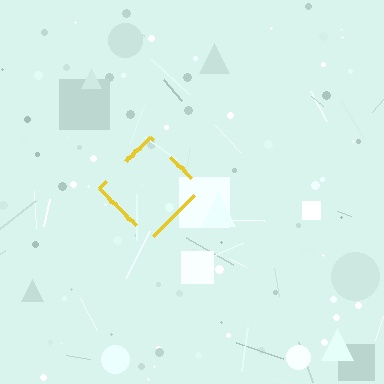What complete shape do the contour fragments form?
The contour fragments form a diamond.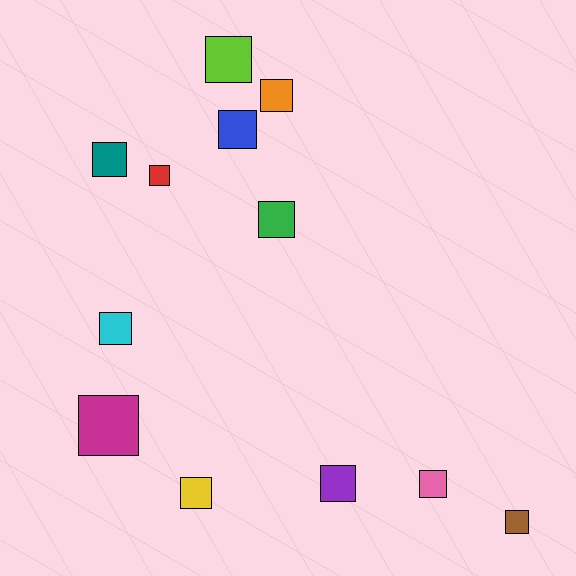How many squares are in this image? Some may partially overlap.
There are 12 squares.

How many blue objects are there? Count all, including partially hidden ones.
There is 1 blue object.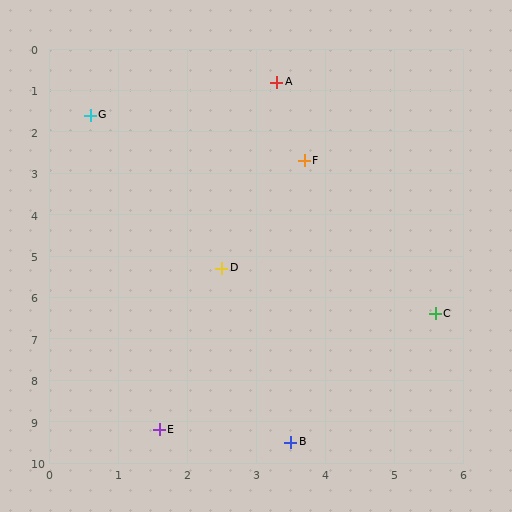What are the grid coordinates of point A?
Point A is at approximately (3.3, 0.8).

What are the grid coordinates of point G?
Point G is at approximately (0.6, 1.6).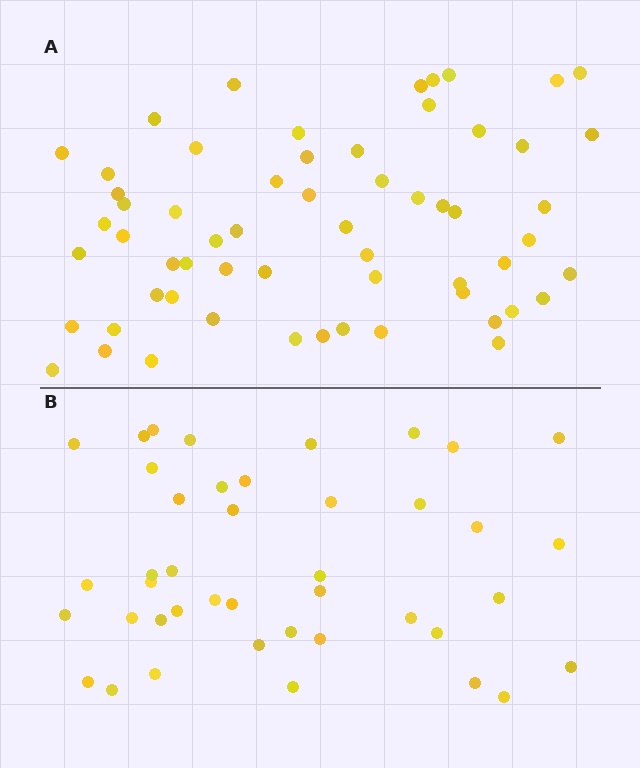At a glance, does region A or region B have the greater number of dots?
Region A (the top region) has more dots.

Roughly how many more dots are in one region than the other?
Region A has approximately 20 more dots than region B.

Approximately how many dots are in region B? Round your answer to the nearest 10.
About 40 dots. (The exact count is 42, which rounds to 40.)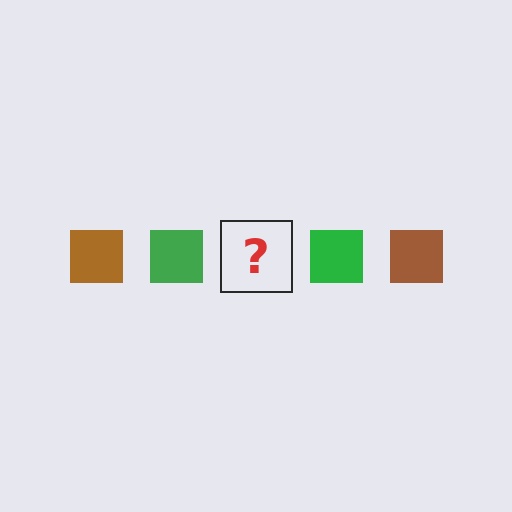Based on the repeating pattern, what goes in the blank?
The blank should be a brown square.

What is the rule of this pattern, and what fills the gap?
The rule is that the pattern cycles through brown, green squares. The gap should be filled with a brown square.